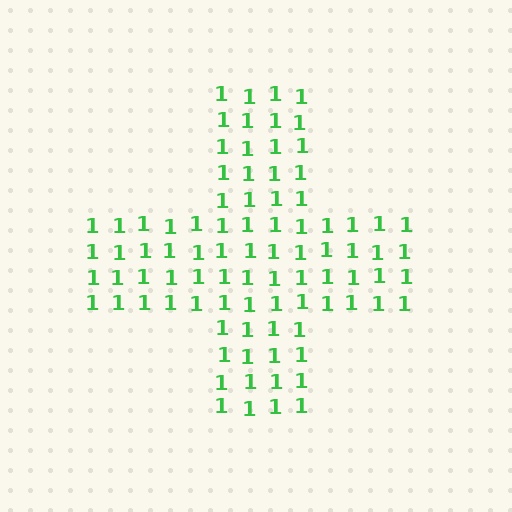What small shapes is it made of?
It is made of small digit 1's.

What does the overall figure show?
The overall figure shows a cross.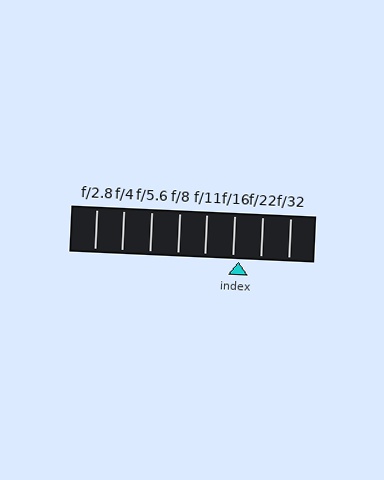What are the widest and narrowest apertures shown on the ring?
The widest aperture shown is f/2.8 and the narrowest is f/32.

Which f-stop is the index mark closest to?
The index mark is closest to f/16.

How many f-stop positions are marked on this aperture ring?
There are 8 f-stop positions marked.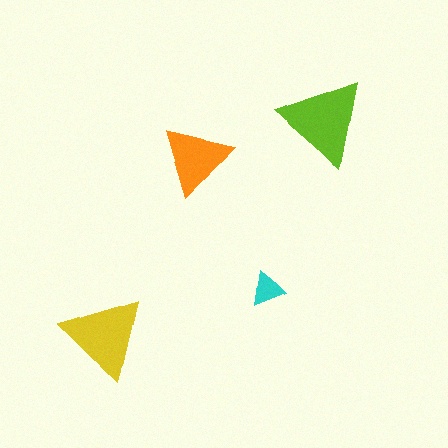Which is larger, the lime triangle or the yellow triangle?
The lime one.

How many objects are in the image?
There are 4 objects in the image.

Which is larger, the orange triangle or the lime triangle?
The lime one.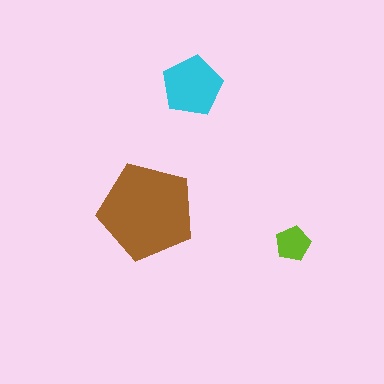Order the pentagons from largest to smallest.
the brown one, the cyan one, the lime one.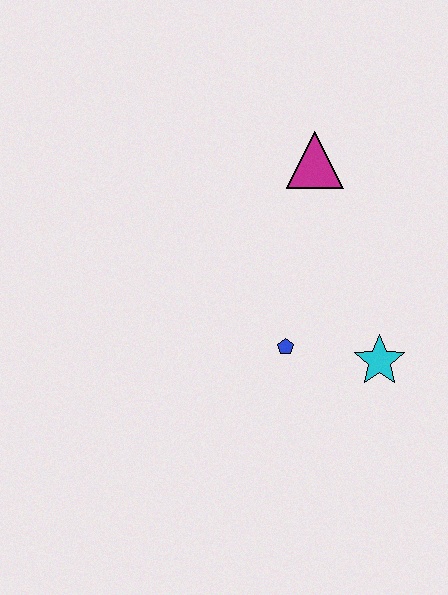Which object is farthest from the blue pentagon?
The magenta triangle is farthest from the blue pentagon.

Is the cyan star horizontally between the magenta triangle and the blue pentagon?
No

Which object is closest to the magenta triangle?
The blue pentagon is closest to the magenta triangle.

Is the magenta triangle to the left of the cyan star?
Yes